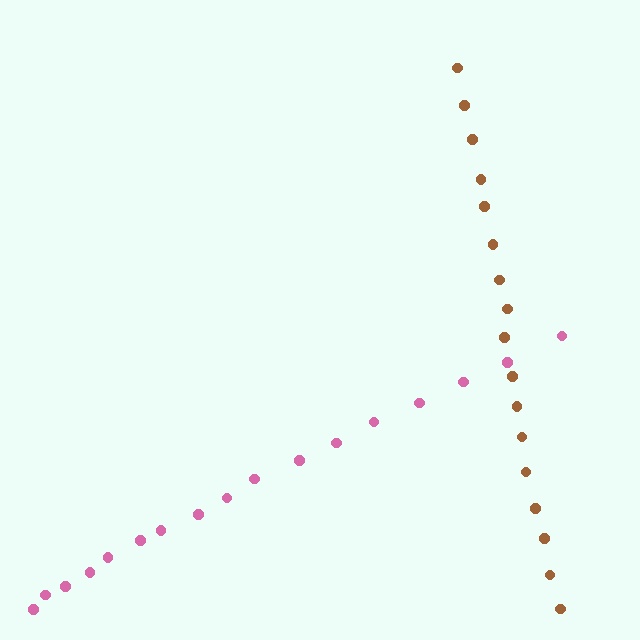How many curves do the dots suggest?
There are 2 distinct paths.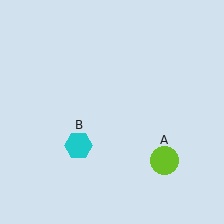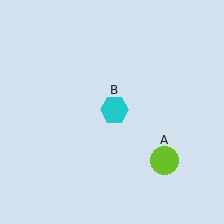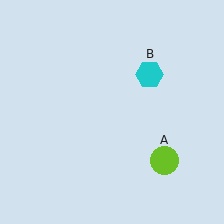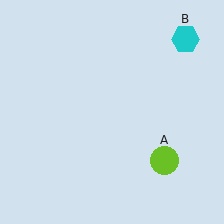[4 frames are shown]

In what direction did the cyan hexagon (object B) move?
The cyan hexagon (object B) moved up and to the right.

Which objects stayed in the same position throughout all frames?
Lime circle (object A) remained stationary.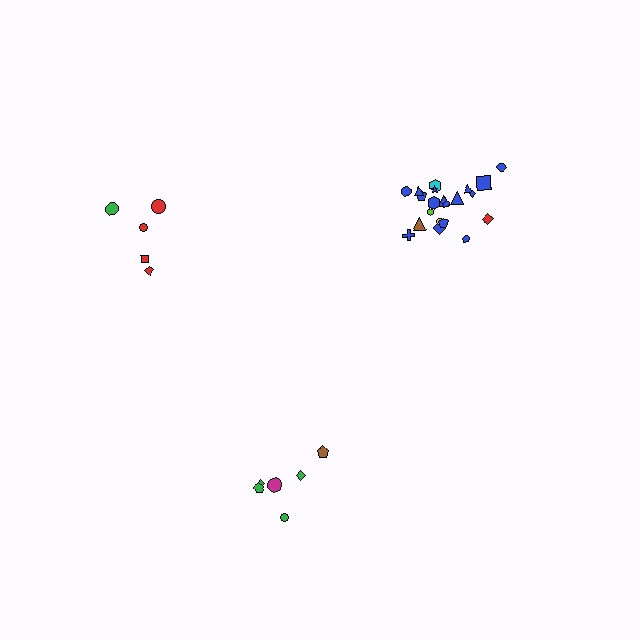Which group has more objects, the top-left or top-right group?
The top-right group.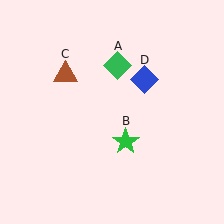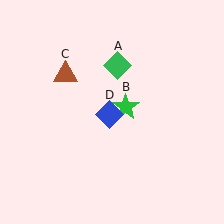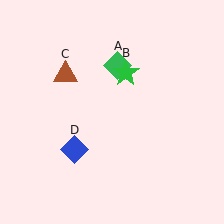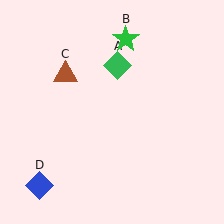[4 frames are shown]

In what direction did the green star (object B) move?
The green star (object B) moved up.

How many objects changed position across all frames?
2 objects changed position: green star (object B), blue diamond (object D).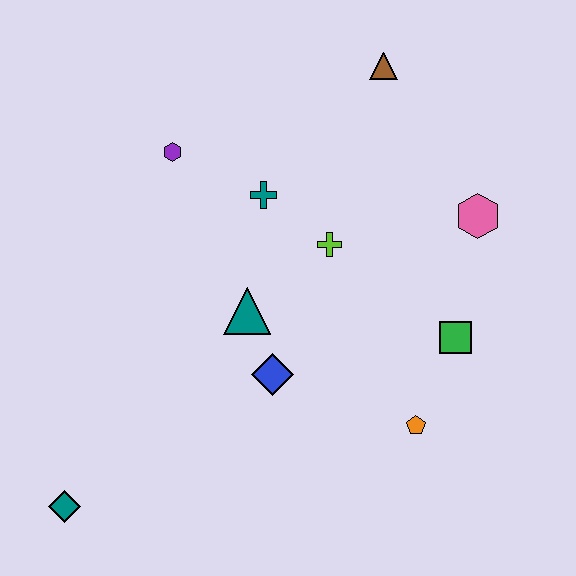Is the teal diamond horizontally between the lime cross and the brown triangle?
No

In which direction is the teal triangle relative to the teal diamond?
The teal triangle is above the teal diamond.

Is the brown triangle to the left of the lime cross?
No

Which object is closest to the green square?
The orange pentagon is closest to the green square.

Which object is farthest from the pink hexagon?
The teal diamond is farthest from the pink hexagon.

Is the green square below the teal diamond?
No